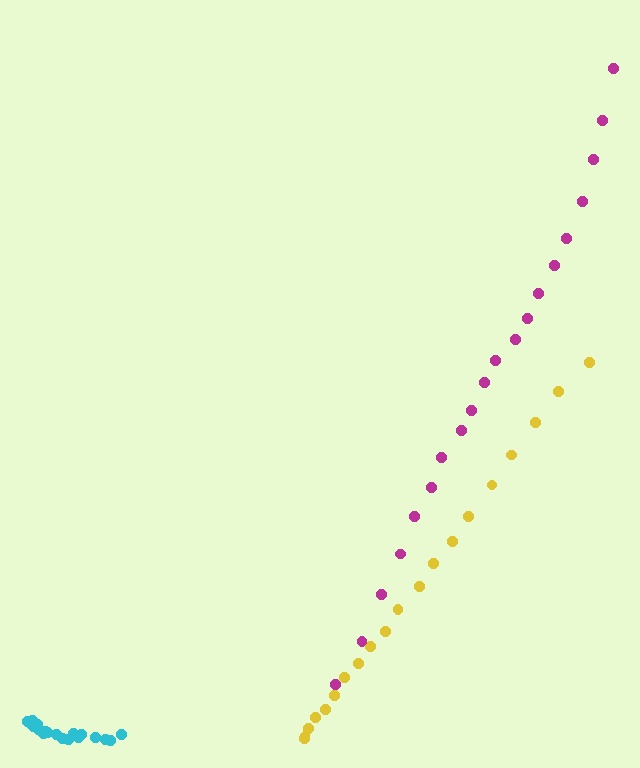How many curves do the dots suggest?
There are 3 distinct paths.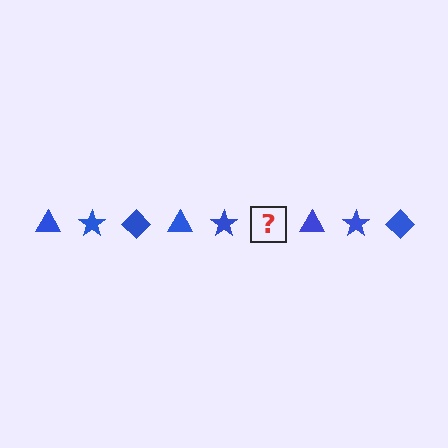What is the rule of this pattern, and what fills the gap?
The rule is that the pattern cycles through triangle, star, diamond shapes in blue. The gap should be filled with a blue diamond.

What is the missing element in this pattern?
The missing element is a blue diamond.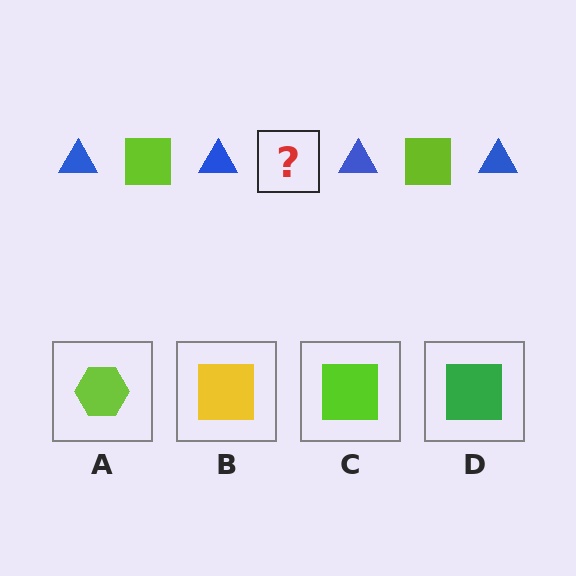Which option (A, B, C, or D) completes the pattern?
C.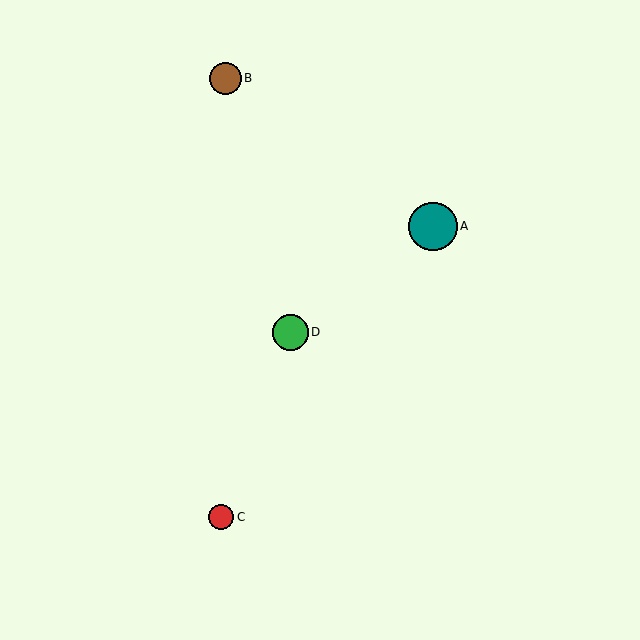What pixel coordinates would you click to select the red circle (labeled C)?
Click at (221, 517) to select the red circle C.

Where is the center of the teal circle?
The center of the teal circle is at (433, 226).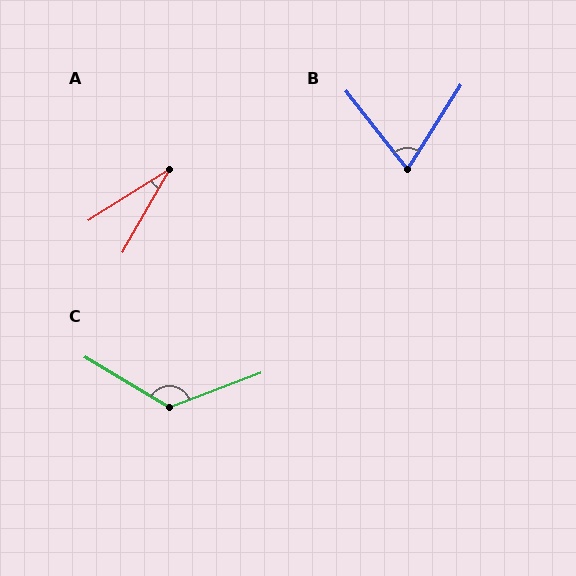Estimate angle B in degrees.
Approximately 70 degrees.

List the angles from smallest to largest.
A (28°), B (70°), C (128°).